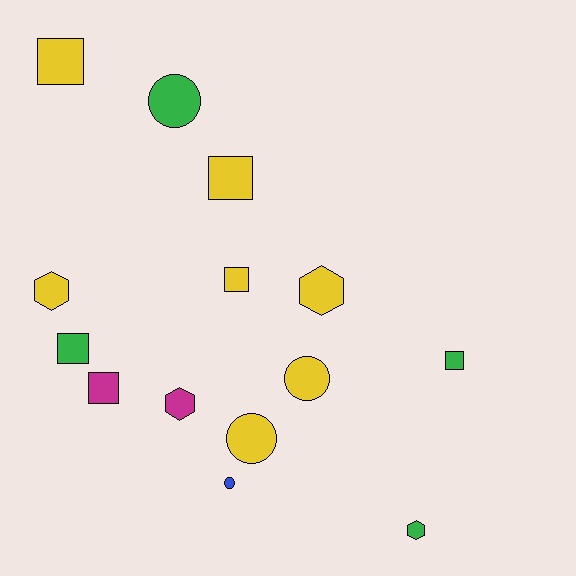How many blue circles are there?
There is 1 blue circle.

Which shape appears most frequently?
Square, with 6 objects.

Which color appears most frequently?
Yellow, with 7 objects.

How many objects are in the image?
There are 14 objects.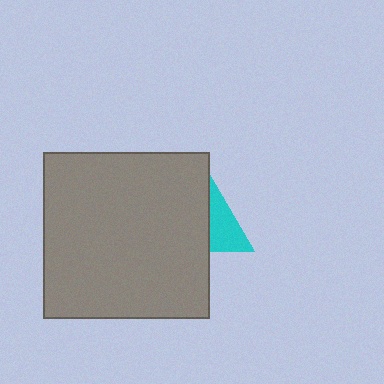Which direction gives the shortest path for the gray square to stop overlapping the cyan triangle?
Moving left gives the shortest separation.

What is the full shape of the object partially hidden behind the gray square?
The partially hidden object is a cyan triangle.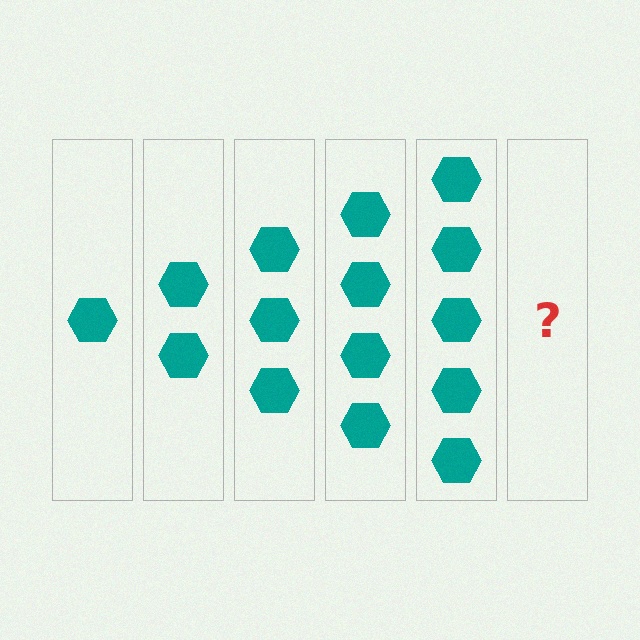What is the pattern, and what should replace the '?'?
The pattern is that each step adds one more hexagon. The '?' should be 6 hexagons.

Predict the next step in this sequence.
The next step is 6 hexagons.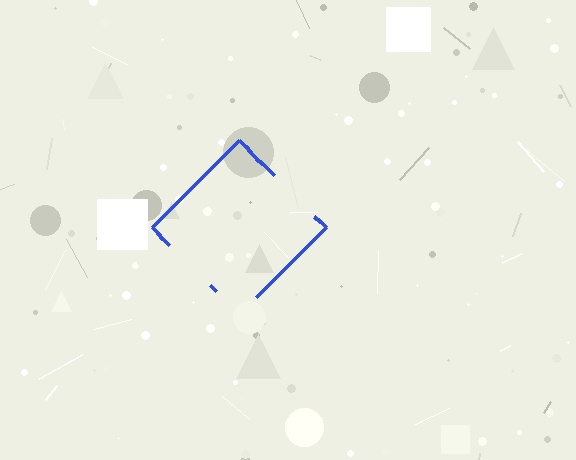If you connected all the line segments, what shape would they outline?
They would outline a diamond.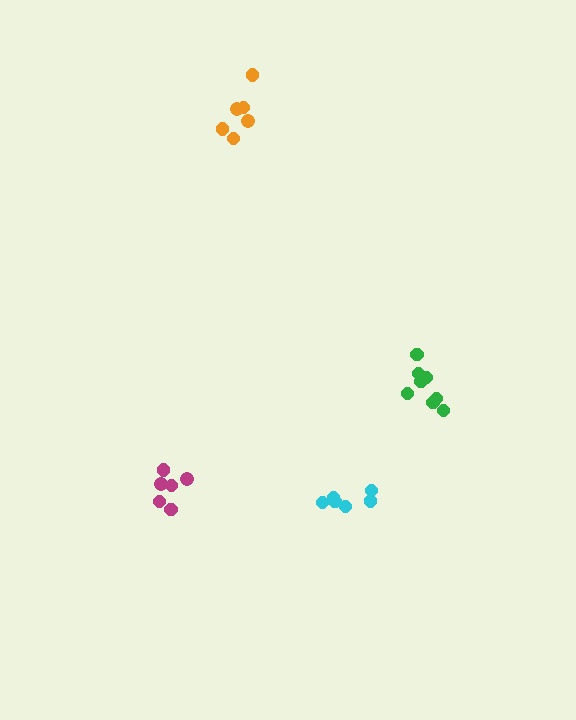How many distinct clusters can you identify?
There are 4 distinct clusters.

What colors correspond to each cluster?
The clusters are colored: green, orange, magenta, cyan.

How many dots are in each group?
Group 1: 8 dots, Group 2: 6 dots, Group 3: 6 dots, Group 4: 6 dots (26 total).